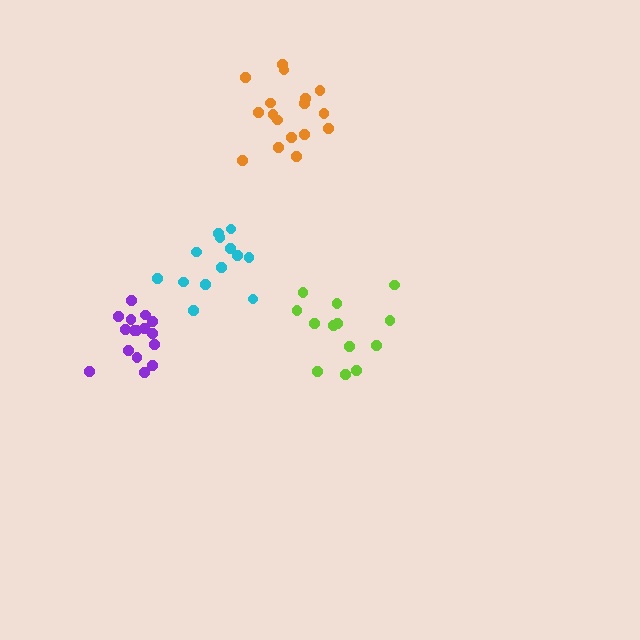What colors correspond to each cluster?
The clusters are colored: lime, purple, orange, cyan.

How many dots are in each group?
Group 1: 13 dots, Group 2: 16 dots, Group 3: 17 dots, Group 4: 13 dots (59 total).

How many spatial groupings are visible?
There are 4 spatial groupings.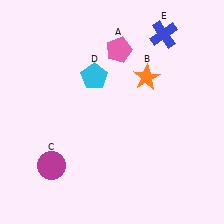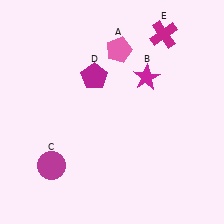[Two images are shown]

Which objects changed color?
B changed from orange to magenta. D changed from cyan to magenta. E changed from blue to magenta.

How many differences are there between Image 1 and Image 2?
There are 3 differences between the two images.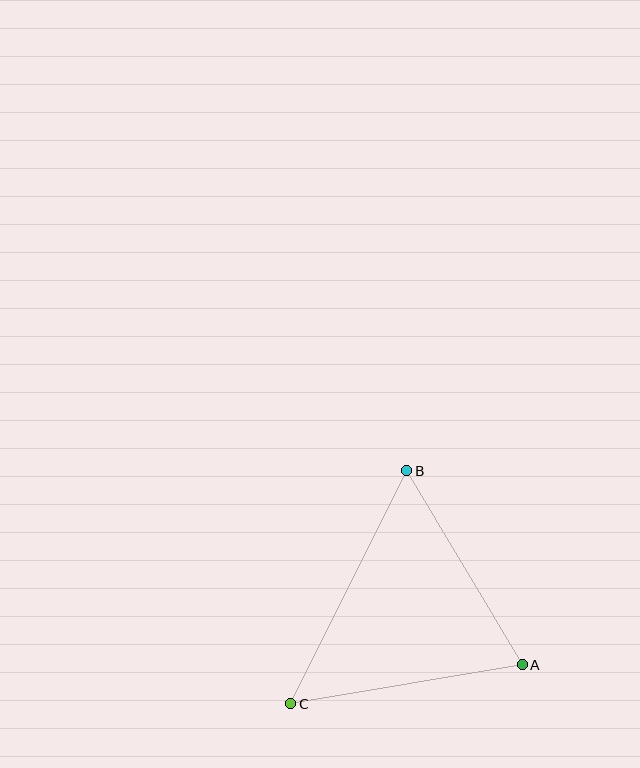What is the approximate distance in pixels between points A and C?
The distance between A and C is approximately 235 pixels.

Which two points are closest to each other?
Points A and B are closest to each other.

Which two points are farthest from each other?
Points B and C are farthest from each other.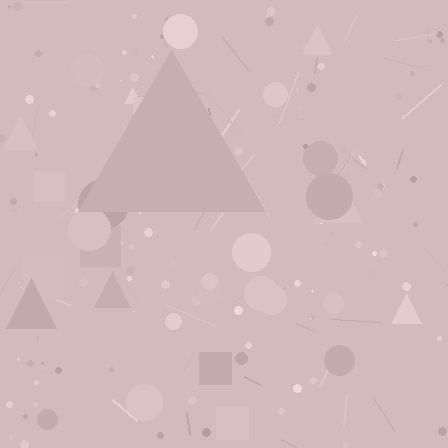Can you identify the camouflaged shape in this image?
The camouflaged shape is a triangle.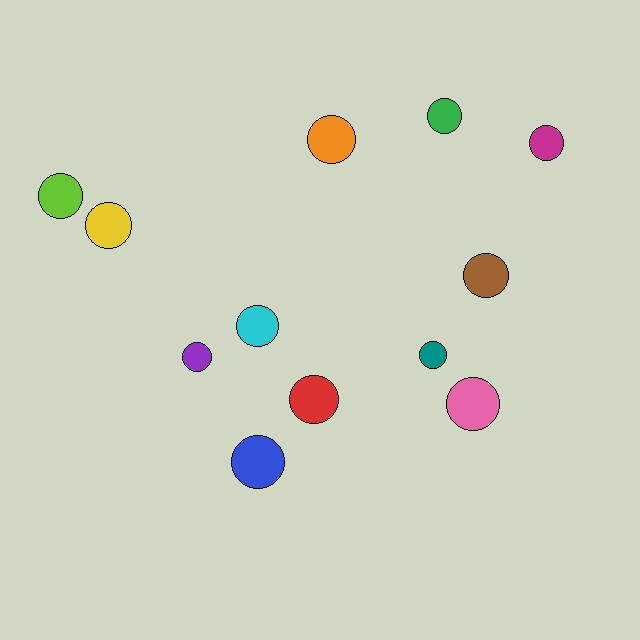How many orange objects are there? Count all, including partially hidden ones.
There is 1 orange object.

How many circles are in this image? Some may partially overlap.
There are 12 circles.